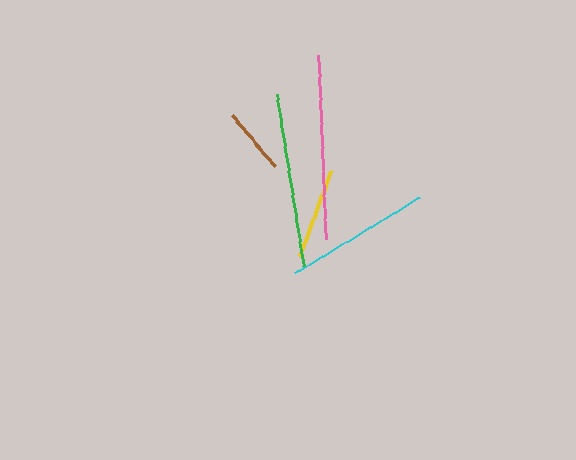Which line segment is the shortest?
The brown line is the shortest at approximately 67 pixels.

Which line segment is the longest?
The pink line is the longest at approximately 183 pixels.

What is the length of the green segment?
The green segment is approximately 174 pixels long.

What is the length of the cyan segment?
The cyan segment is approximately 146 pixels long.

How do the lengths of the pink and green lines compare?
The pink and green lines are approximately the same length.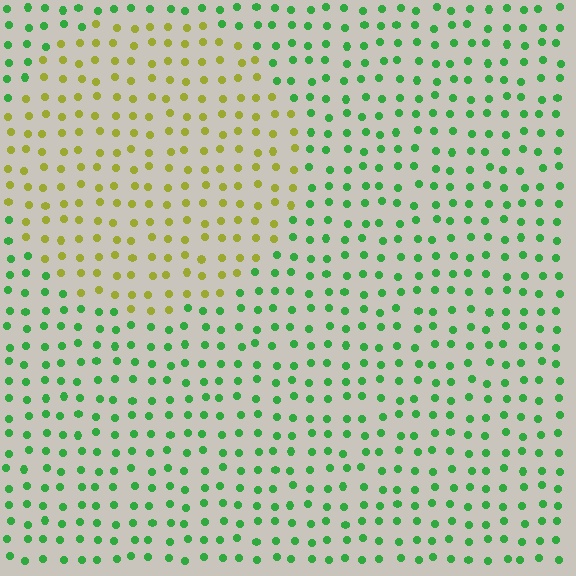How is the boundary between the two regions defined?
The boundary is defined purely by a slight shift in hue (about 61 degrees). Spacing, size, and orientation are identical on both sides.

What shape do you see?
I see a circle.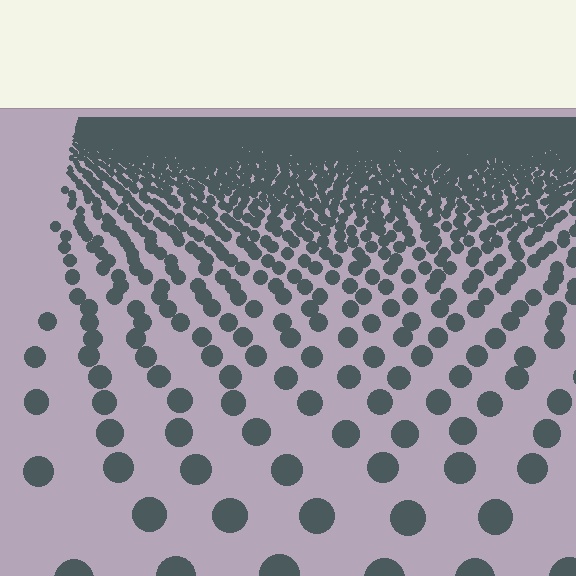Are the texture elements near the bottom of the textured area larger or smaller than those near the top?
Larger. Near the bottom, elements are closer to the viewer and appear at a bigger on-screen size.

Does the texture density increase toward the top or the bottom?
Density increases toward the top.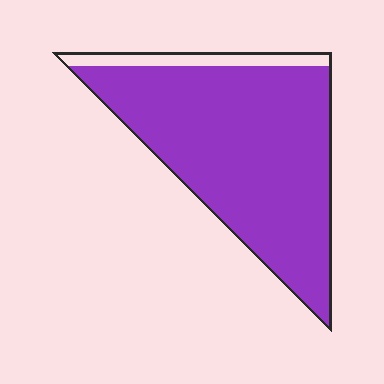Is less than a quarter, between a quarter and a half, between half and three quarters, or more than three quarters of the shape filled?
More than three quarters.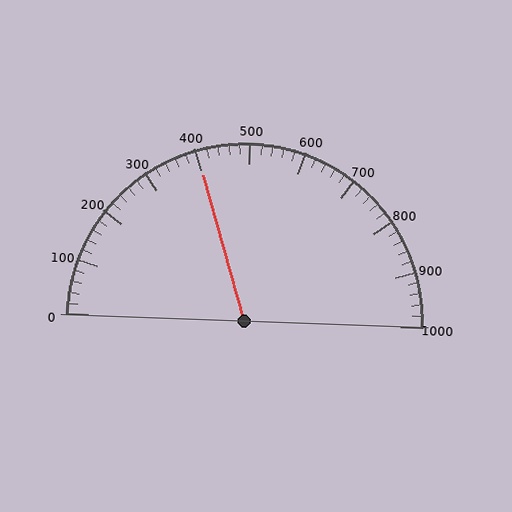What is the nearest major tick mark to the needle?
The nearest major tick mark is 400.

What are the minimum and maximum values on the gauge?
The gauge ranges from 0 to 1000.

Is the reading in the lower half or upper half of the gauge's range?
The reading is in the lower half of the range (0 to 1000).